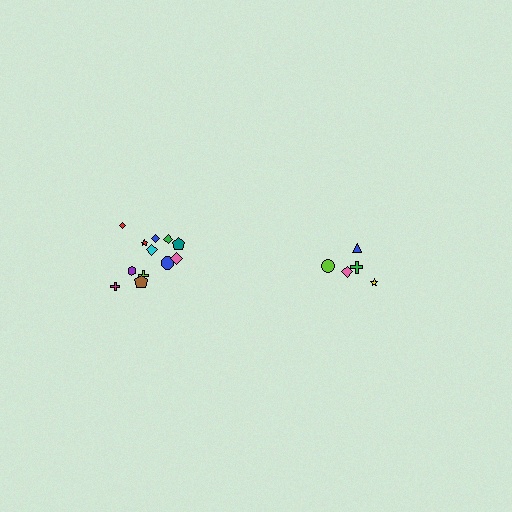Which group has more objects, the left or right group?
The left group.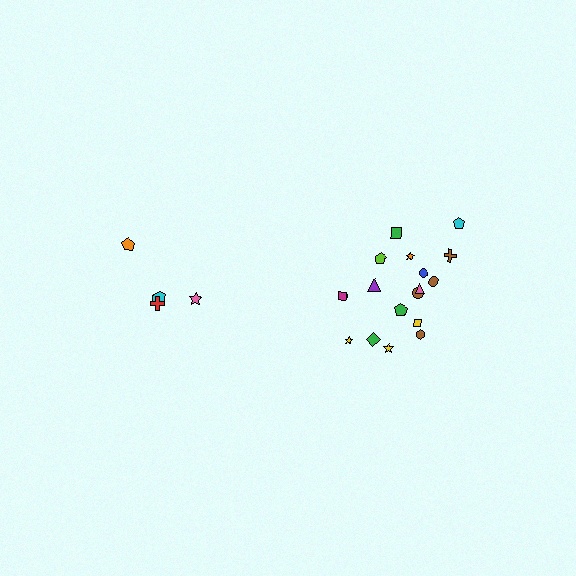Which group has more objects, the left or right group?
The right group.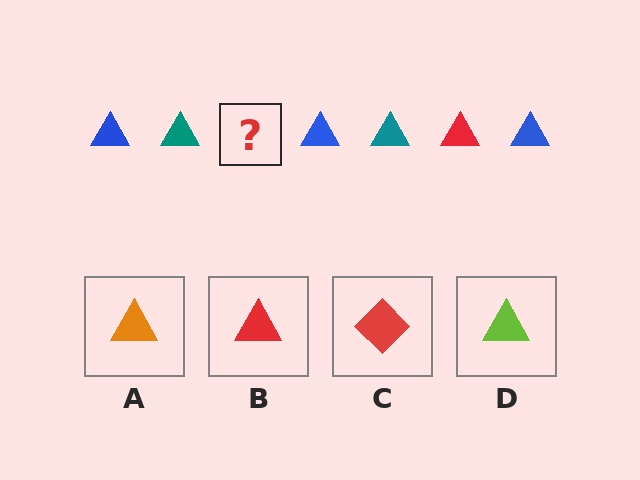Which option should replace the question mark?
Option B.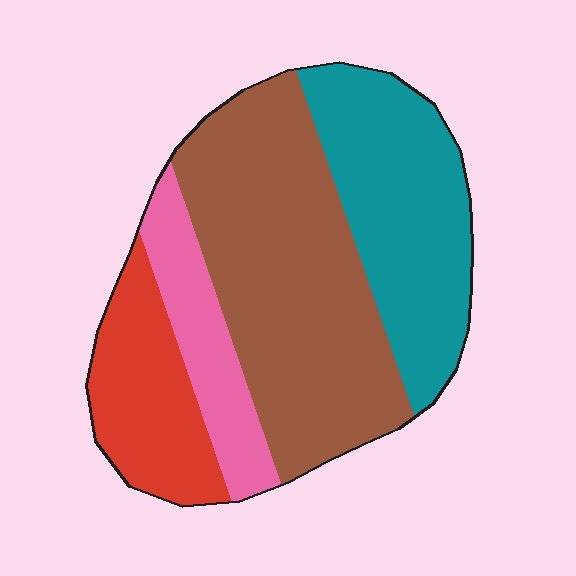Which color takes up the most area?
Brown, at roughly 45%.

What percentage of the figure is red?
Red takes up about one sixth (1/6) of the figure.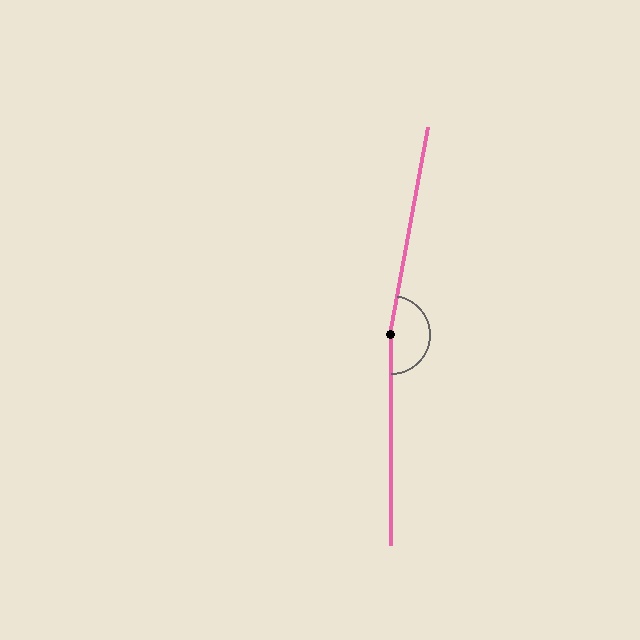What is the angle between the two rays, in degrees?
Approximately 170 degrees.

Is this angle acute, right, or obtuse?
It is obtuse.